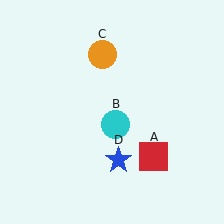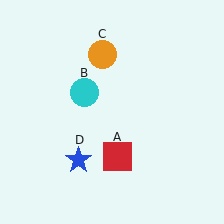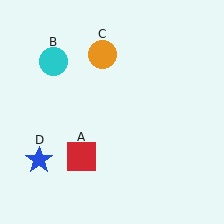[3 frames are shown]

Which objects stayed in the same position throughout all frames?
Orange circle (object C) remained stationary.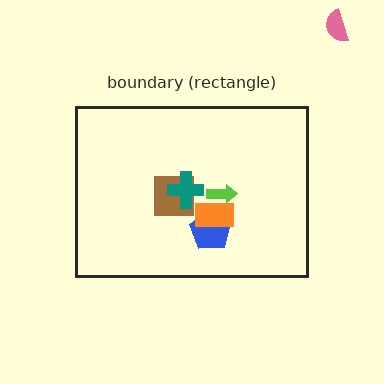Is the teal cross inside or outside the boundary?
Inside.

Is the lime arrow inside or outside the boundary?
Inside.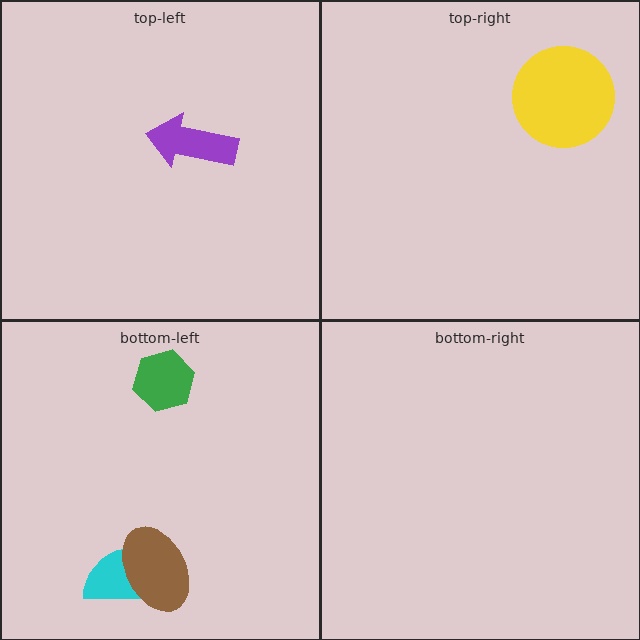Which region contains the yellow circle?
The top-right region.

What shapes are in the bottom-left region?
The green hexagon, the cyan semicircle, the brown ellipse.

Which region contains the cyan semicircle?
The bottom-left region.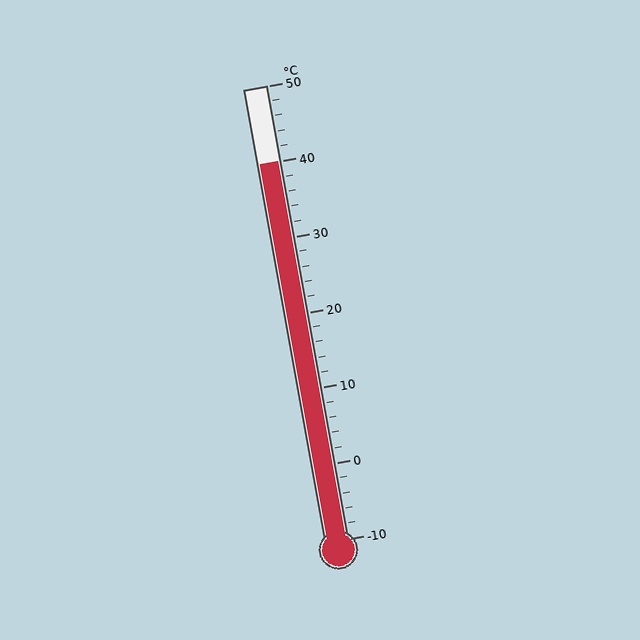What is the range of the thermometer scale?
The thermometer scale ranges from -10°C to 50°C.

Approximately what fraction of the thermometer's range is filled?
The thermometer is filled to approximately 85% of its range.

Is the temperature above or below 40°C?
The temperature is at 40°C.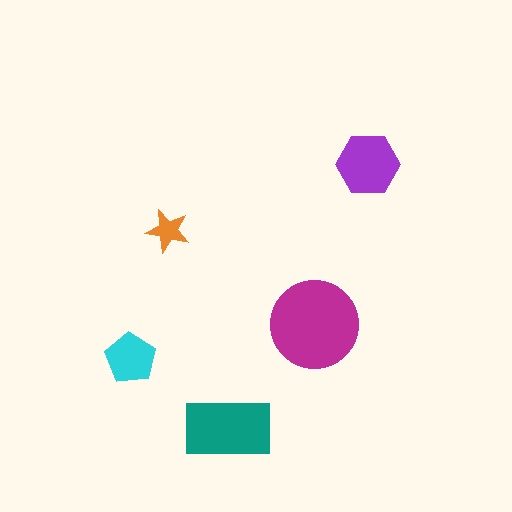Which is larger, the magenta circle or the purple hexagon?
The magenta circle.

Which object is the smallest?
The orange star.